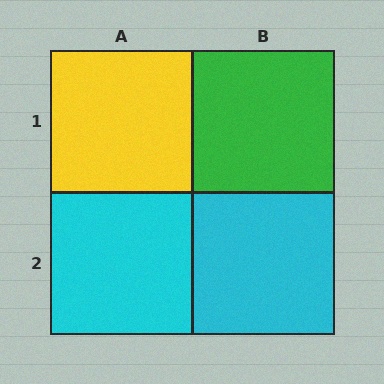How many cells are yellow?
1 cell is yellow.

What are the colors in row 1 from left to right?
Yellow, green.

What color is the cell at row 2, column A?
Cyan.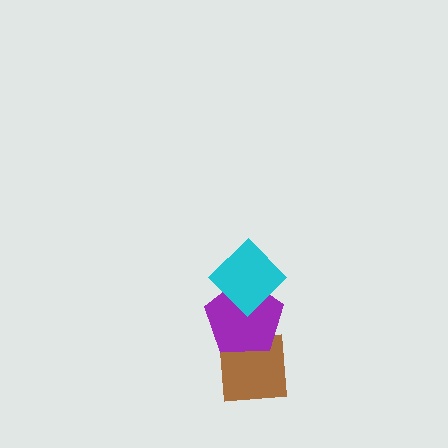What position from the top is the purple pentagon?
The purple pentagon is 2nd from the top.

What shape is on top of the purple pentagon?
The cyan diamond is on top of the purple pentagon.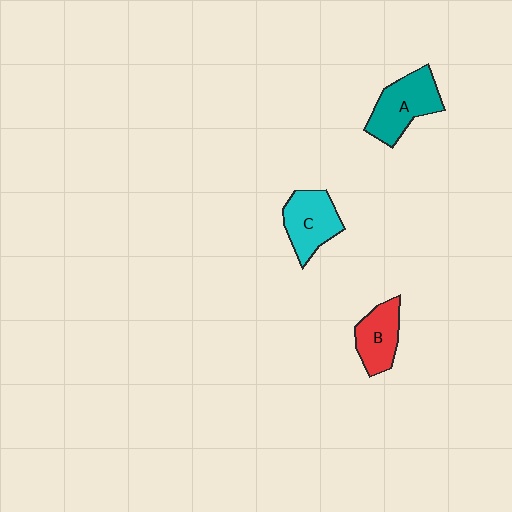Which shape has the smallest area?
Shape B (red).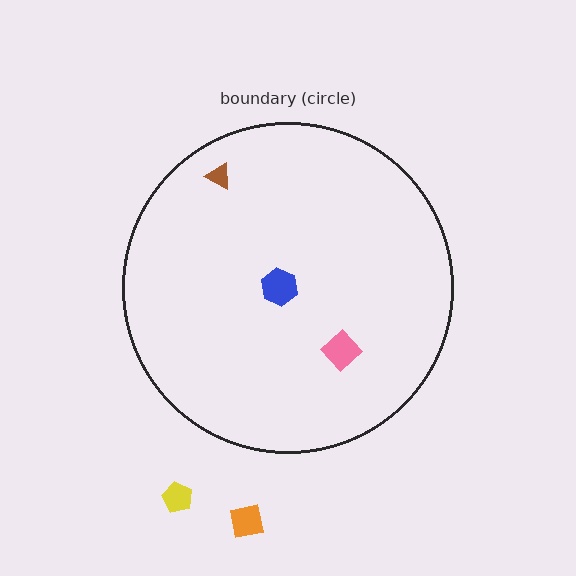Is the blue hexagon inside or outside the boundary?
Inside.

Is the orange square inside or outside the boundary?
Outside.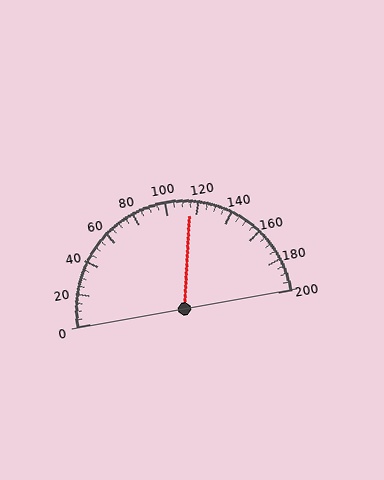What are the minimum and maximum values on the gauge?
The gauge ranges from 0 to 200.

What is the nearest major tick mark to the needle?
The nearest major tick mark is 120.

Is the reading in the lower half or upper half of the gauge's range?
The reading is in the upper half of the range (0 to 200).